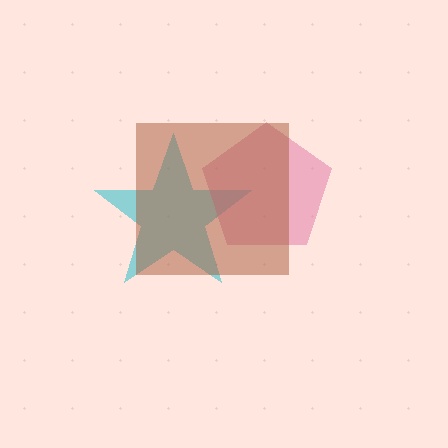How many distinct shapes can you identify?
There are 3 distinct shapes: a cyan star, a pink pentagon, a brown square.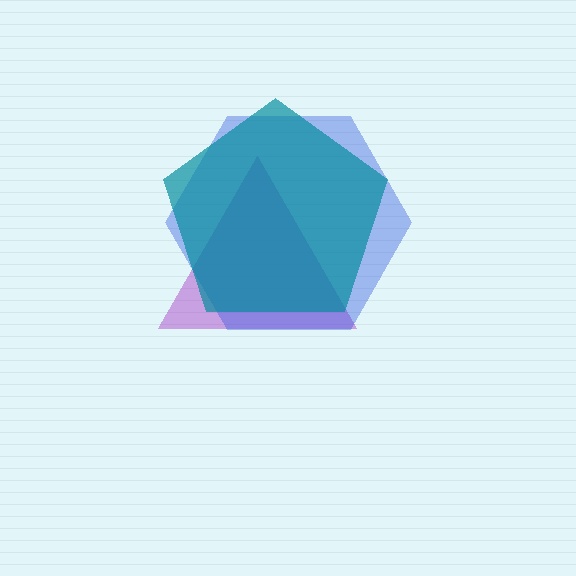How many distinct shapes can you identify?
There are 3 distinct shapes: a purple triangle, a blue hexagon, a teal pentagon.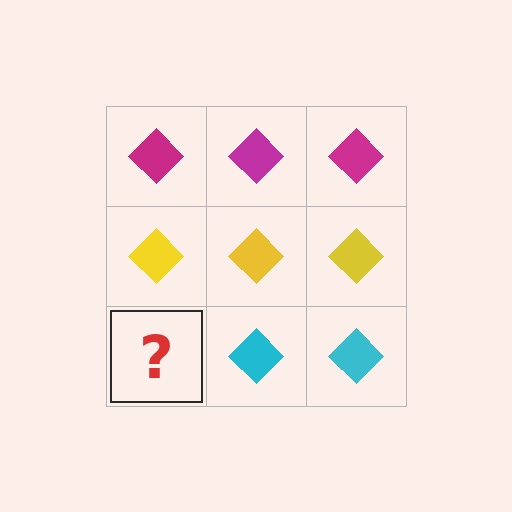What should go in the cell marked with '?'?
The missing cell should contain a cyan diamond.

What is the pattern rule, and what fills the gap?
The rule is that each row has a consistent color. The gap should be filled with a cyan diamond.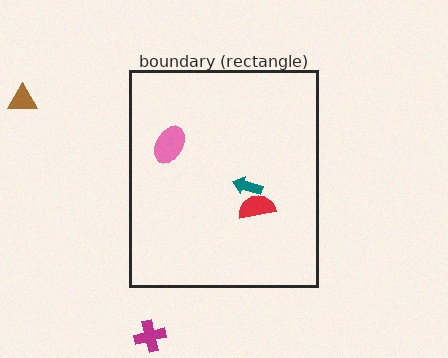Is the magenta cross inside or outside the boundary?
Outside.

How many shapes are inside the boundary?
3 inside, 2 outside.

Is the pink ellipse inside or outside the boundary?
Inside.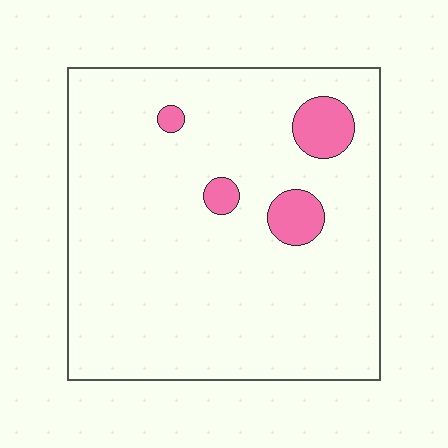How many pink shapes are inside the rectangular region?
4.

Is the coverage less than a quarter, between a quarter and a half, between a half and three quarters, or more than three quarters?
Less than a quarter.